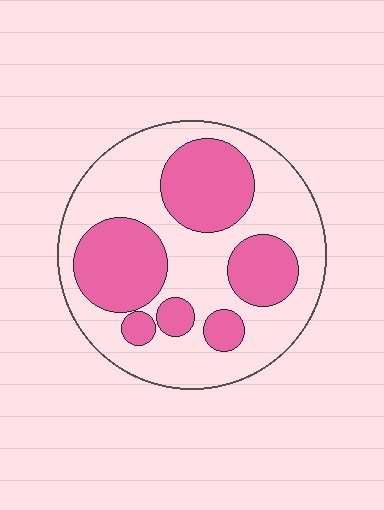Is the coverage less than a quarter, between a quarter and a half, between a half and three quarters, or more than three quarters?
Between a quarter and a half.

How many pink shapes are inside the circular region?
6.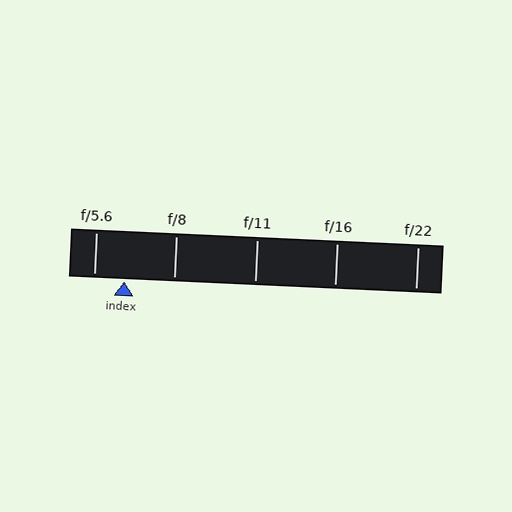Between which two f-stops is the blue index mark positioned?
The index mark is between f/5.6 and f/8.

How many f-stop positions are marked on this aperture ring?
There are 5 f-stop positions marked.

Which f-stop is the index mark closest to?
The index mark is closest to f/5.6.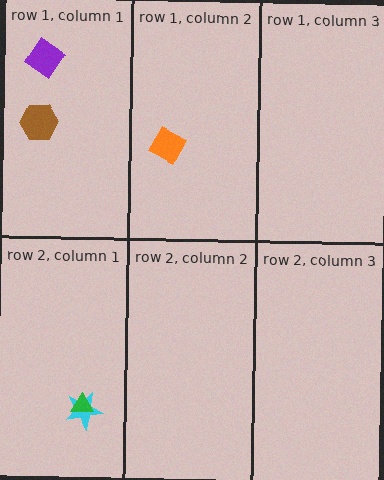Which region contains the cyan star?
The row 2, column 1 region.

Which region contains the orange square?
The row 1, column 2 region.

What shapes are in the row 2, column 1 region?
The cyan star, the green triangle.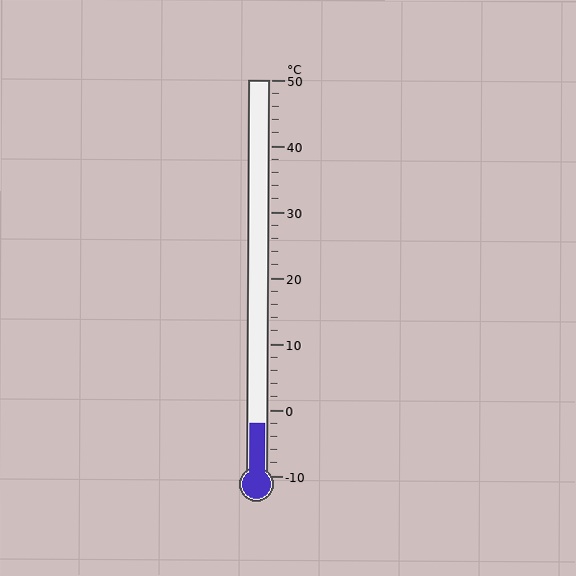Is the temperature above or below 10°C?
The temperature is below 10°C.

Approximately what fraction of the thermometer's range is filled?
The thermometer is filled to approximately 15% of its range.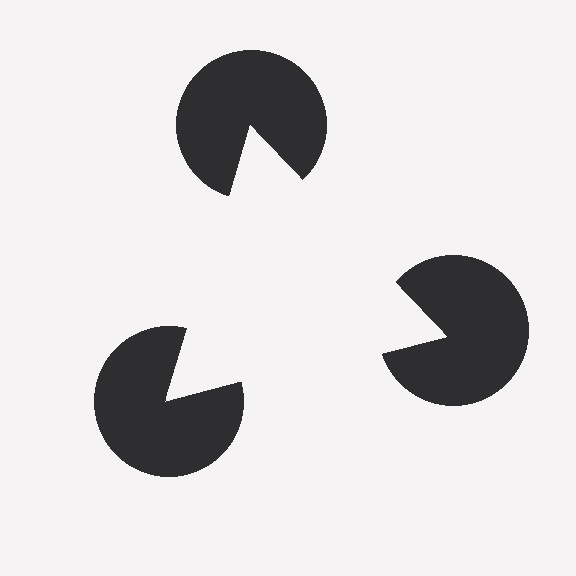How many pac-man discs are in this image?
There are 3 — one at each vertex of the illusory triangle.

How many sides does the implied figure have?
3 sides.